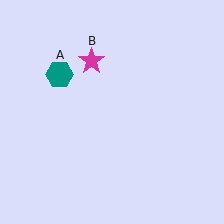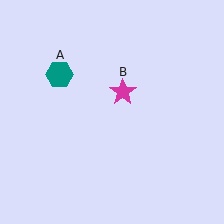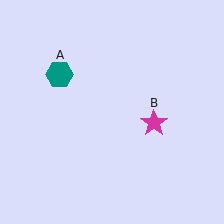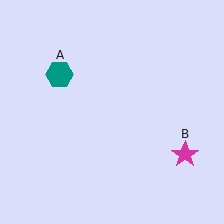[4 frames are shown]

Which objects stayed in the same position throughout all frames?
Teal hexagon (object A) remained stationary.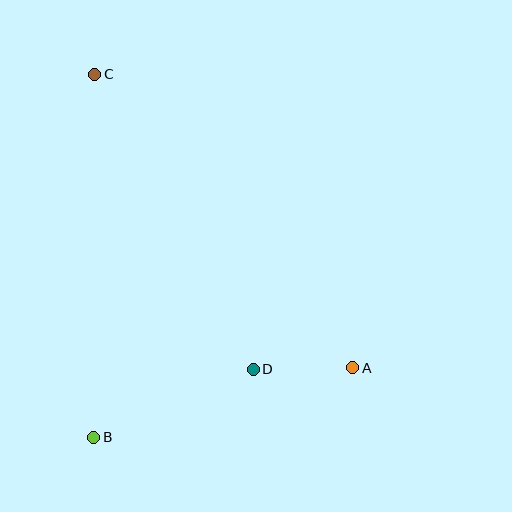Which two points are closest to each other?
Points A and D are closest to each other.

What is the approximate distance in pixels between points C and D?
The distance between C and D is approximately 335 pixels.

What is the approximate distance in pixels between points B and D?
The distance between B and D is approximately 173 pixels.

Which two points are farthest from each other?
Points A and C are farthest from each other.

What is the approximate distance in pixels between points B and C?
The distance between B and C is approximately 363 pixels.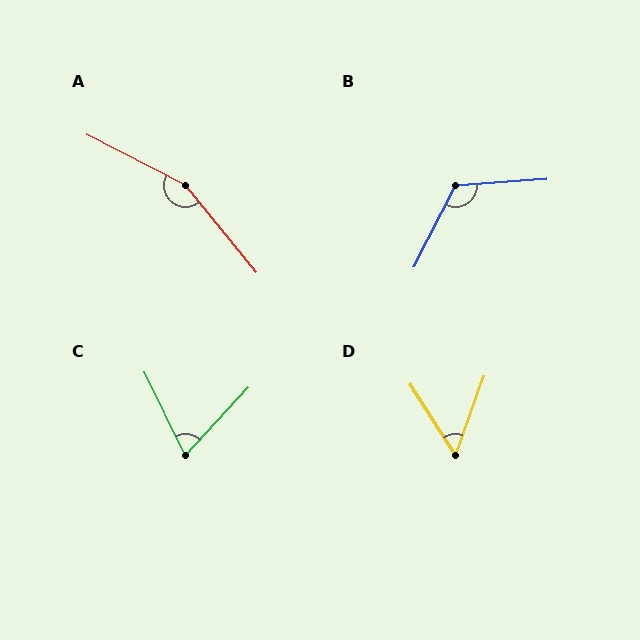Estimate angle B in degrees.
Approximately 121 degrees.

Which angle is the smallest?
D, at approximately 52 degrees.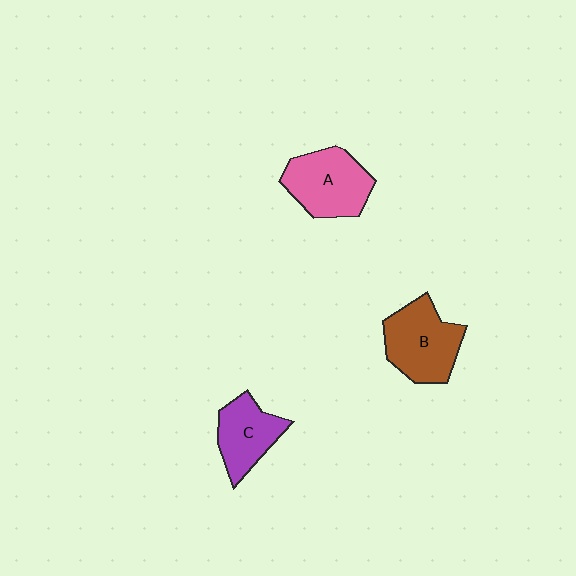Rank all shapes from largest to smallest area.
From largest to smallest: B (brown), A (pink), C (purple).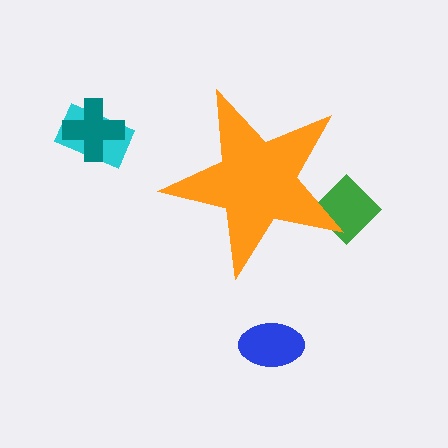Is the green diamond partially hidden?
Yes, the green diamond is partially hidden behind the orange star.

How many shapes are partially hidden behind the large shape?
1 shape is partially hidden.